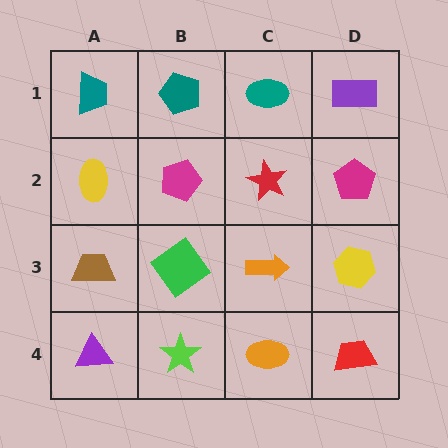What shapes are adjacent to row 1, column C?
A red star (row 2, column C), a teal pentagon (row 1, column B), a purple rectangle (row 1, column D).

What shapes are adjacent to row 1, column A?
A yellow ellipse (row 2, column A), a teal pentagon (row 1, column B).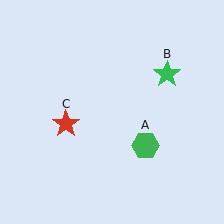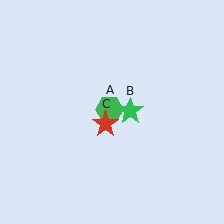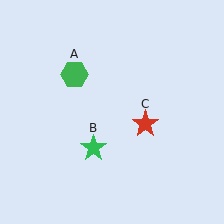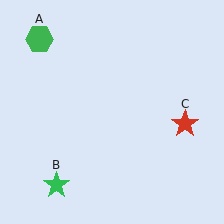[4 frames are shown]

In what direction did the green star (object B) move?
The green star (object B) moved down and to the left.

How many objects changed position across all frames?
3 objects changed position: green hexagon (object A), green star (object B), red star (object C).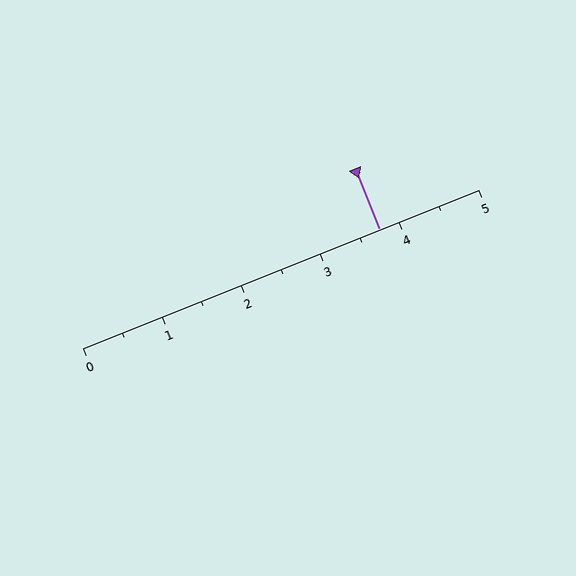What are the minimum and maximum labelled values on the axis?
The axis runs from 0 to 5.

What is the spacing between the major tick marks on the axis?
The major ticks are spaced 1 apart.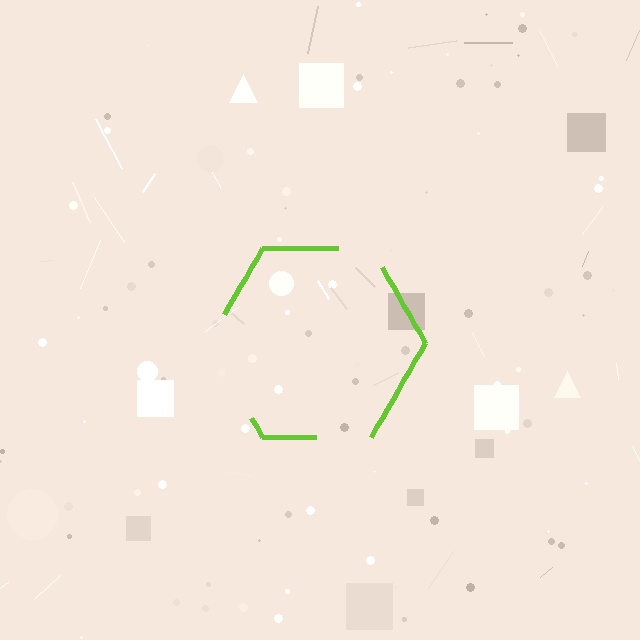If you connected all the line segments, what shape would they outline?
They would outline a hexagon.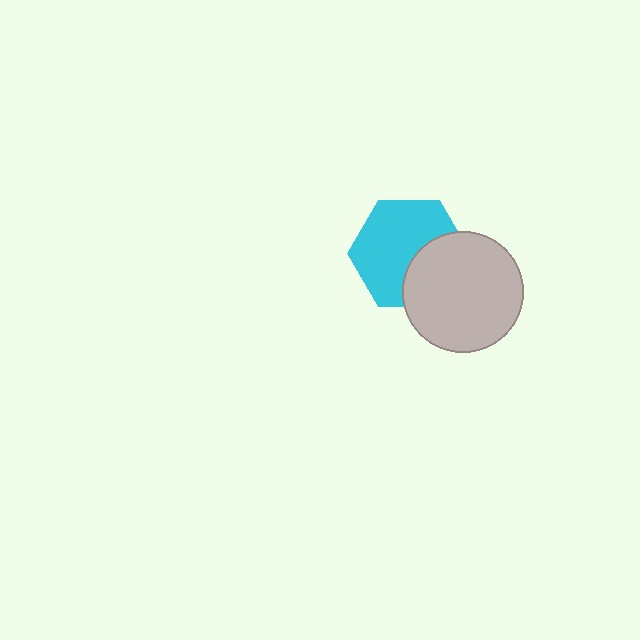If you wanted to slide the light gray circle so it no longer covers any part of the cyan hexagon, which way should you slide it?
Slide it toward the lower-right — that is the most direct way to separate the two shapes.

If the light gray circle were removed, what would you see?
You would see the complete cyan hexagon.